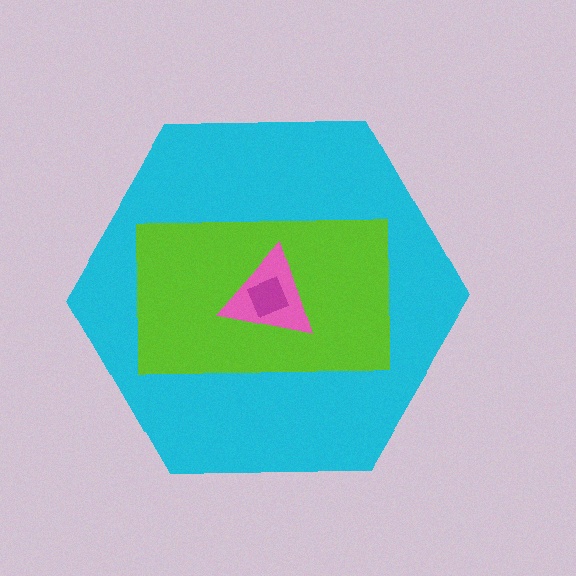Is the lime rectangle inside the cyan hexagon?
Yes.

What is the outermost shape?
The cyan hexagon.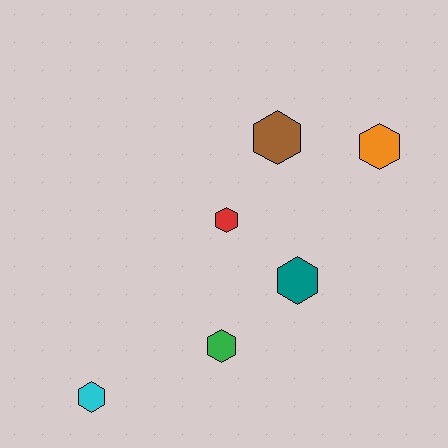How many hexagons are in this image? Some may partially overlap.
There are 6 hexagons.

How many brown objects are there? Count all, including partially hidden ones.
There is 1 brown object.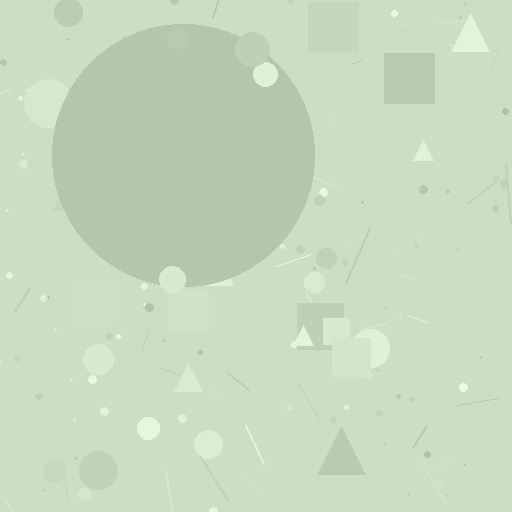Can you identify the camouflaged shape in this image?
The camouflaged shape is a circle.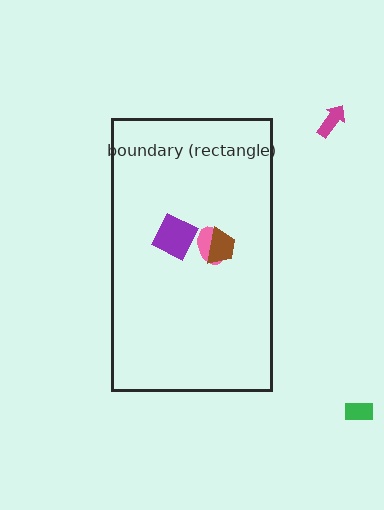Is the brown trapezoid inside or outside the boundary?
Inside.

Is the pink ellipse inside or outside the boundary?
Inside.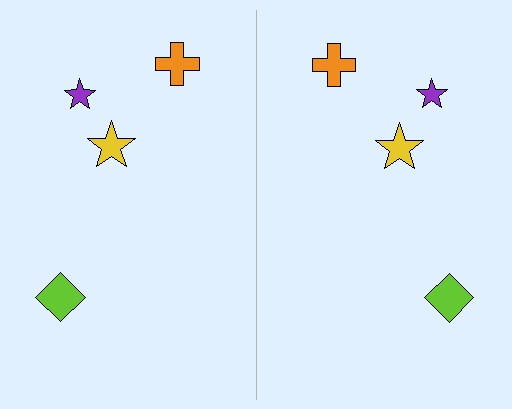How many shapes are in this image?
There are 8 shapes in this image.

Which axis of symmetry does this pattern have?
The pattern has a vertical axis of symmetry running through the center of the image.